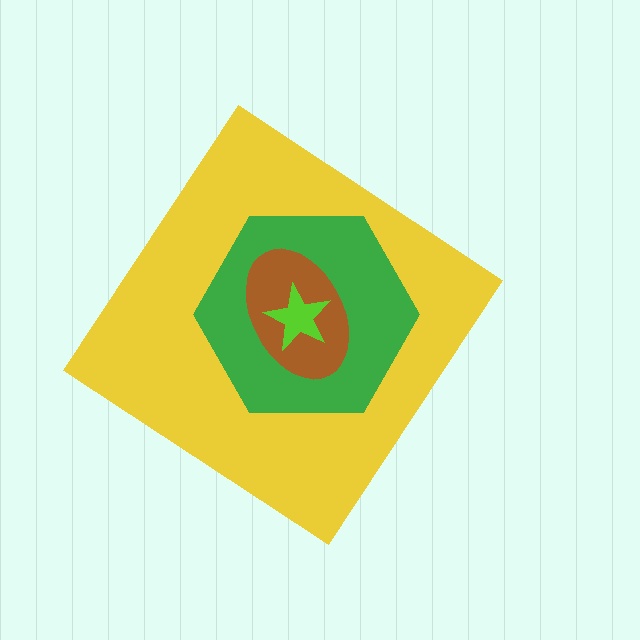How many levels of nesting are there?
4.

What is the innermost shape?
The lime star.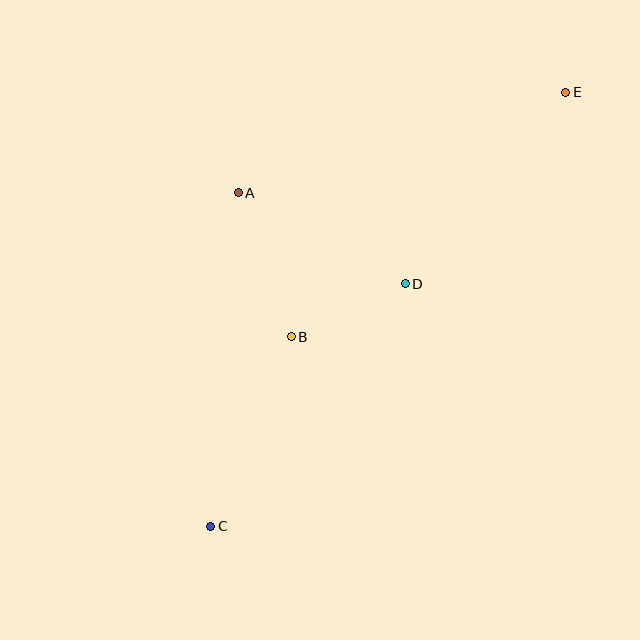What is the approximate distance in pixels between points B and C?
The distance between B and C is approximately 206 pixels.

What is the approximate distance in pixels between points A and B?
The distance between A and B is approximately 154 pixels.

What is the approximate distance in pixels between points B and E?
The distance between B and E is approximately 368 pixels.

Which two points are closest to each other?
Points B and D are closest to each other.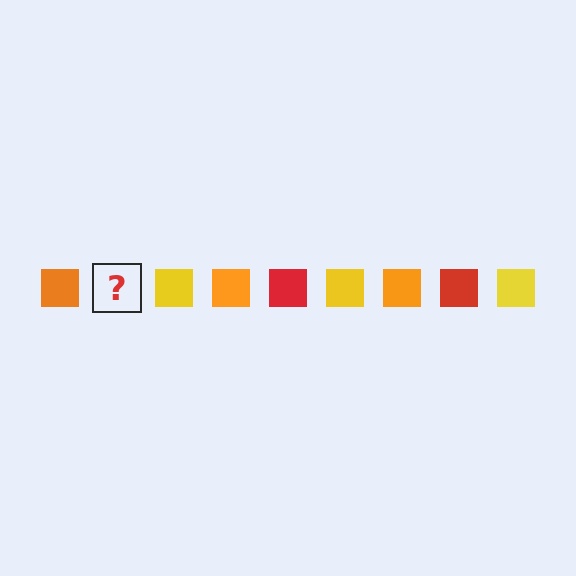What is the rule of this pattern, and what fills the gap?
The rule is that the pattern cycles through orange, red, yellow squares. The gap should be filled with a red square.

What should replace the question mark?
The question mark should be replaced with a red square.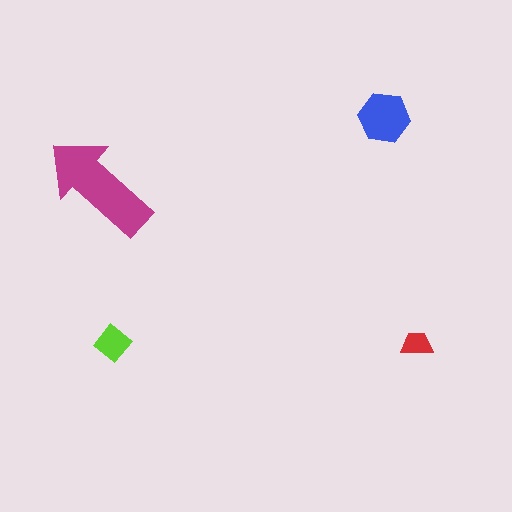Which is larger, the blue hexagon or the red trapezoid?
The blue hexagon.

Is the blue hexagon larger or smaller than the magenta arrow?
Smaller.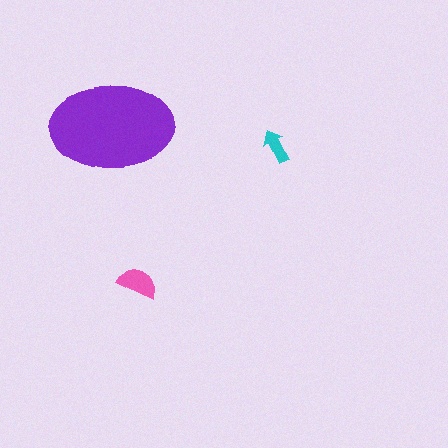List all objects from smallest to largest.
The cyan arrow, the pink semicircle, the purple ellipse.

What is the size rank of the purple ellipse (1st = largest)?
1st.